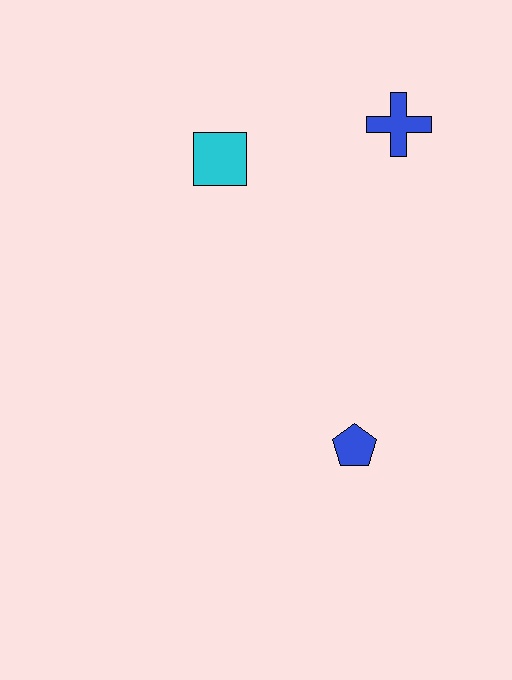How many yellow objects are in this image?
There are no yellow objects.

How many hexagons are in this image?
There are no hexagons.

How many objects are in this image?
There are 3 objects.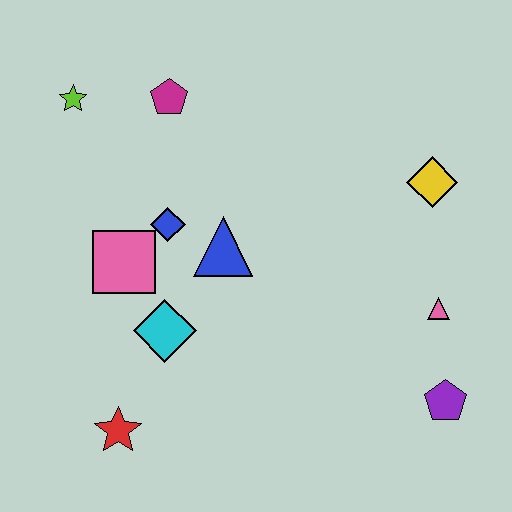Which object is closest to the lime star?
The magenta pentagon is closest to the lime star.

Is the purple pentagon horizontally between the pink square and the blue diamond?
No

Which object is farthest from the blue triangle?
The purple pentagon is farthest from the blue triangle.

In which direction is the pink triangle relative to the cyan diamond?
The pink triangle is to the right of the cyan diamond.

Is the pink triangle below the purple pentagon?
No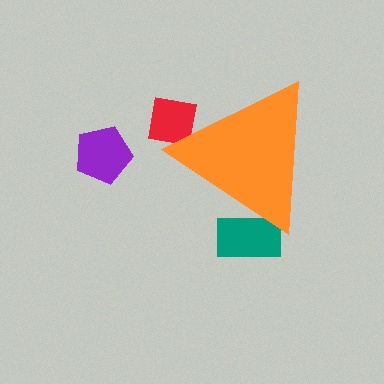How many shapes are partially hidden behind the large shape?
2 shapes are partially hidden.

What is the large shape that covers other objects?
An orange triangle.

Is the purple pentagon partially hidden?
No, the purple pentagon is fully visible.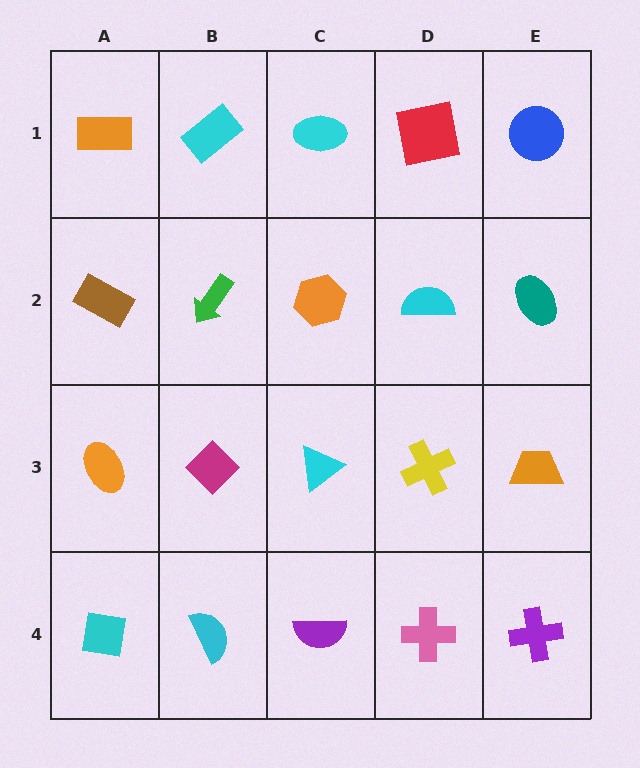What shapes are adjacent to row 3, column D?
A cyan semicircle (row 2, column D), a pink cross (row 4, column D), a cyan triangle (row 3, column C), an orange trapezoid (row 3, column E).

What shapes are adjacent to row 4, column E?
An orange trapezoid (row 3, column E), a pink cross (row 4, column D).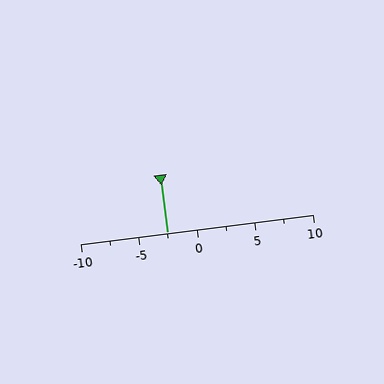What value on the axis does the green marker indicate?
The marker indicates approximately -2.5.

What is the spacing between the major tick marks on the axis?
The major ticks are spaced 5 apart.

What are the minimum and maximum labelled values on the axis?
The axis runs from -10 to 10.